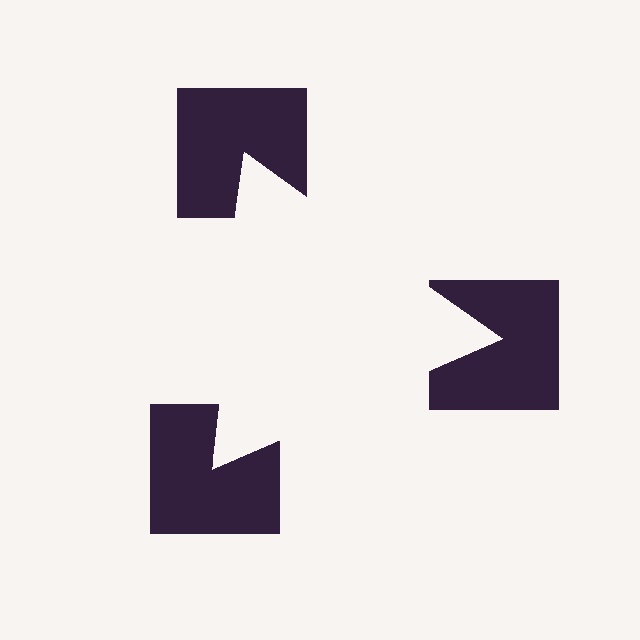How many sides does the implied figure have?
3 sides.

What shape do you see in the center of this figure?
An illusory triangle — its edges are inferred from the aligned wedge cuts in the notched squares, not physically drawn.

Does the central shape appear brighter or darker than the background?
It typically appears slightly brighter than the background, even though no actual brightness change is drawn.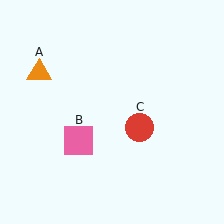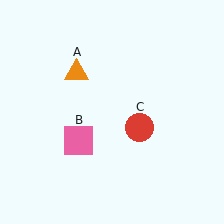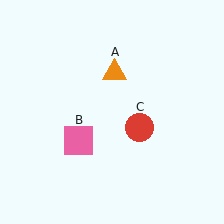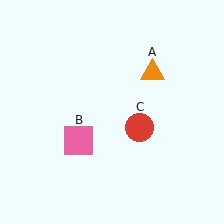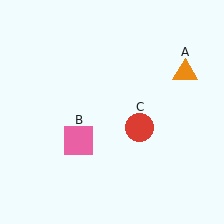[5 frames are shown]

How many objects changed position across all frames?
1 object changed position: orange triangle (object A).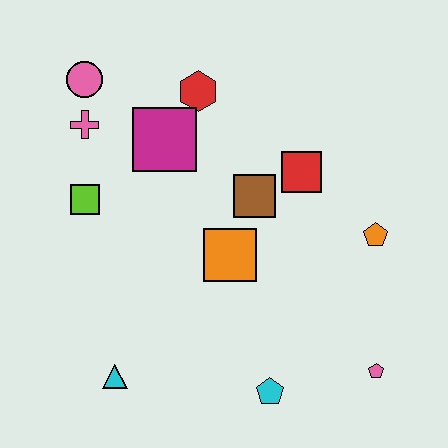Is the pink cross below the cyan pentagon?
No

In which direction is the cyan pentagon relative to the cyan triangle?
The cyan pentagon is to the right of the cyan triangle.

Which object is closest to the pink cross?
The pink circle is closest to the pink cross.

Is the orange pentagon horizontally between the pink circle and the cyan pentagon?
No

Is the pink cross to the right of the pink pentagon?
No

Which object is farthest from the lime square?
The pink pentagon is farthest from the lime square.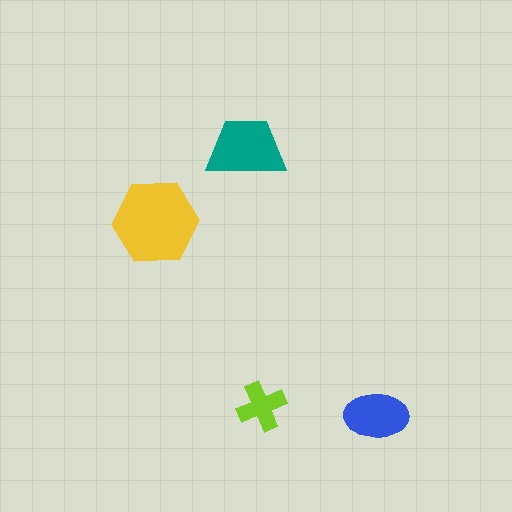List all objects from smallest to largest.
The lime cross, the blue ellipse, the teal trapezoid, the yellow hexagon.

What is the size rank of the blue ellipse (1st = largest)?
3rd.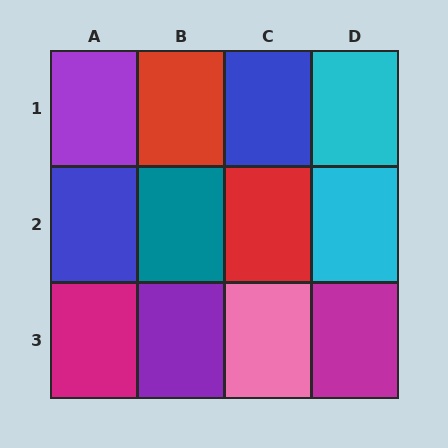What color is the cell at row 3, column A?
Magenta.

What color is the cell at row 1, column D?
Cyan.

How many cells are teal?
1 cell is teal.